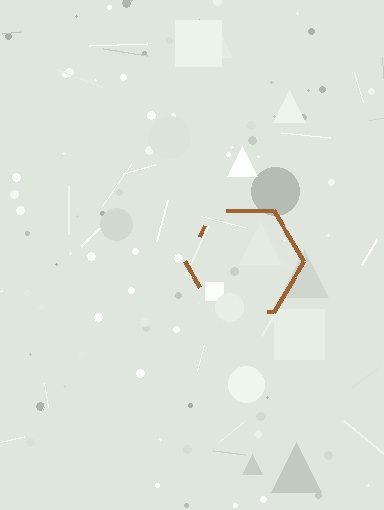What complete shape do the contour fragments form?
The contour fragments form a hexagon.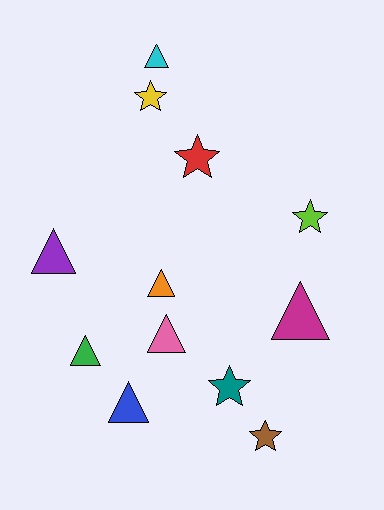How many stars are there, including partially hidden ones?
There are 5 stars.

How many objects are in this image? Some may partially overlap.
There are 12 objects.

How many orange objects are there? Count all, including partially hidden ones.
There is 1 orange object.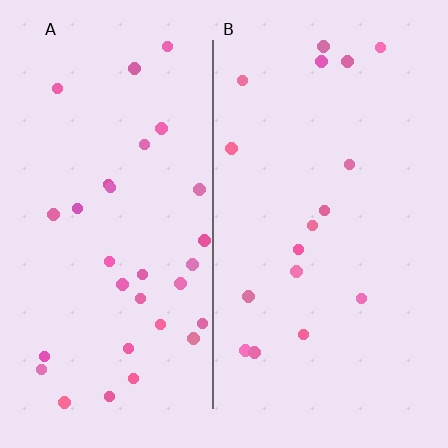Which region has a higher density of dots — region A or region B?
A (the left).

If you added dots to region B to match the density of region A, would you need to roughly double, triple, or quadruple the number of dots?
Approximately double.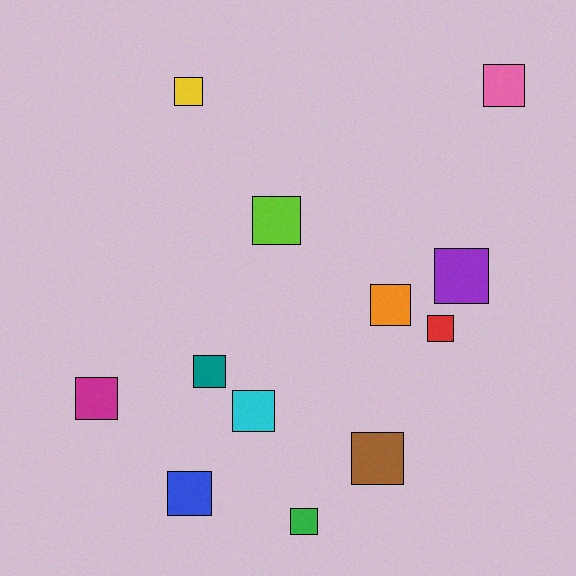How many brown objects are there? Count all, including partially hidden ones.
There is 1 brown object.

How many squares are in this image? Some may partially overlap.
There are 12 squares.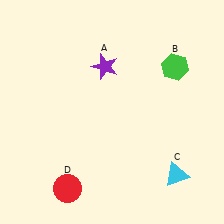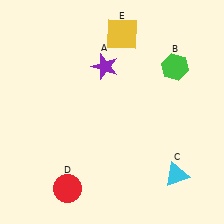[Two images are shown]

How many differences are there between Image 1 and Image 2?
There is 1 difference between the two images.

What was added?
A yellow square (E) was added in Image 2.